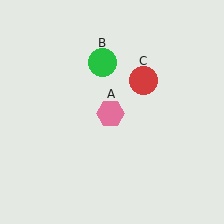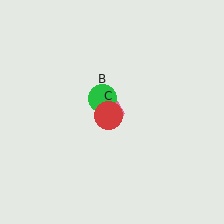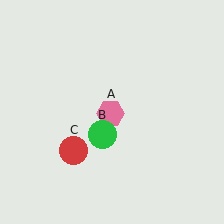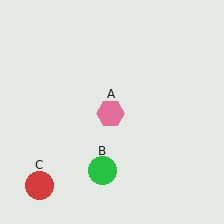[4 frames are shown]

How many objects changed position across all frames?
2 objects changed position: green circle (object B), red circle (object C).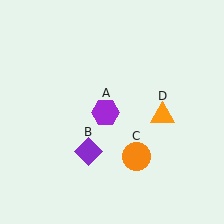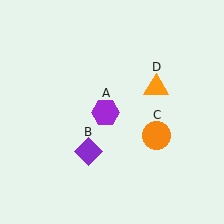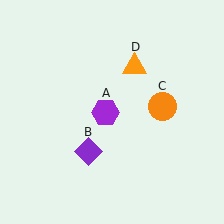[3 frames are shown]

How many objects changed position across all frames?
2 objects changed position: orange circle (object C), orange triangle (object D).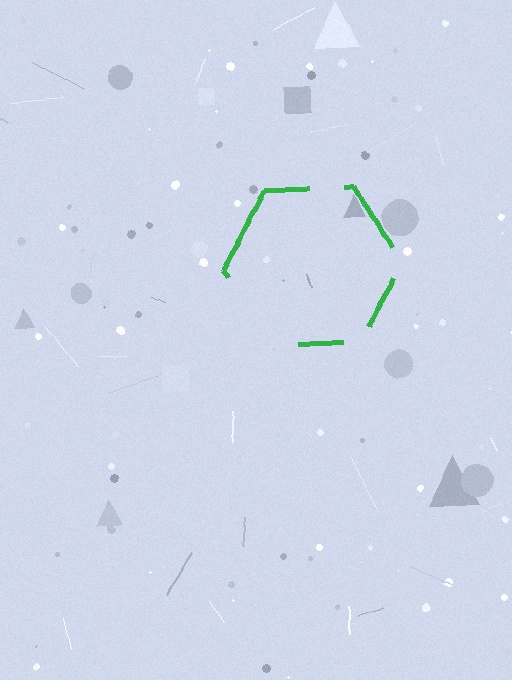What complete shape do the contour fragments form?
The contour fragments form a hexagon.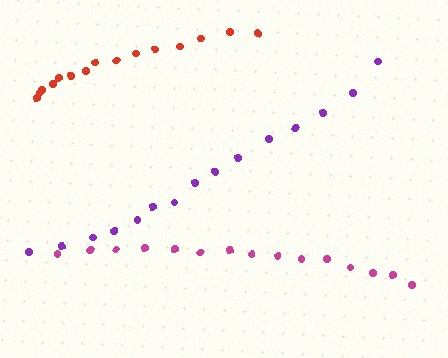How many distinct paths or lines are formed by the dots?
There are 3 distinct paths.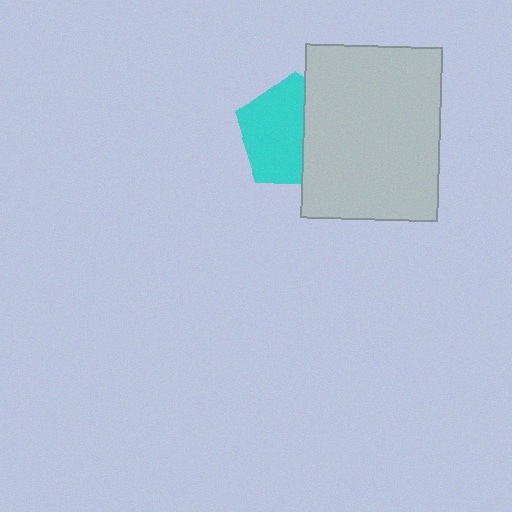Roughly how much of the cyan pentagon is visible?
About half of it is visible (roughly 61%).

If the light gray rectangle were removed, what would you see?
You would see the complete cyan pentagon.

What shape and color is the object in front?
The object in front is a light gray rectangle.